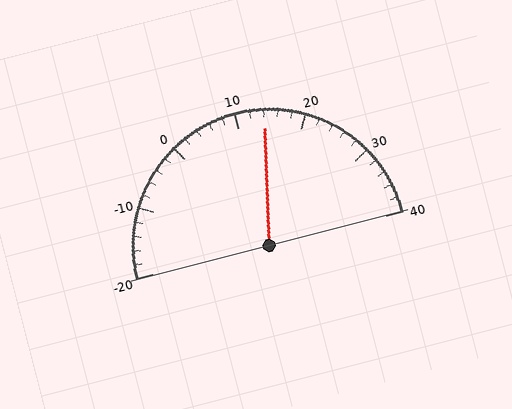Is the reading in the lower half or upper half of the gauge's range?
The reading is in the upper half of the range (-20 to 40).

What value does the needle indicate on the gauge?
The needle indicates approximately 14.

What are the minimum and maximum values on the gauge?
The gauge ranges from -20 to 40.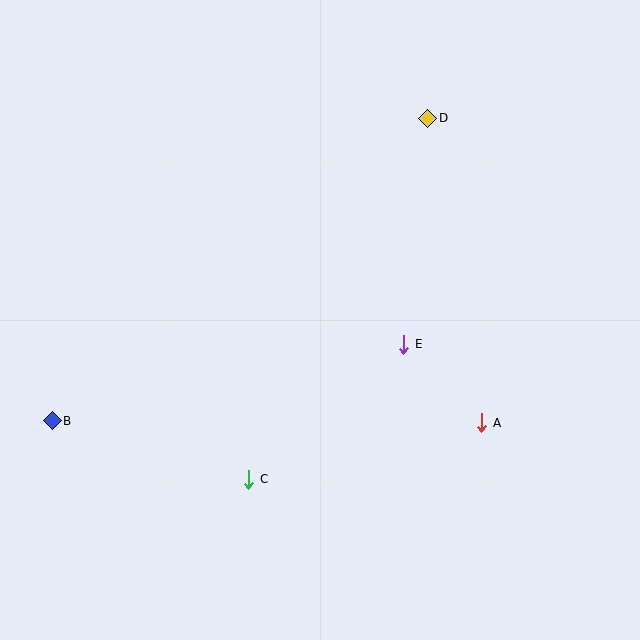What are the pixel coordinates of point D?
Point D is at (428, 118).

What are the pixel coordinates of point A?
Point A is at (482, 423).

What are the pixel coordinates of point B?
Point B is at (52, 421).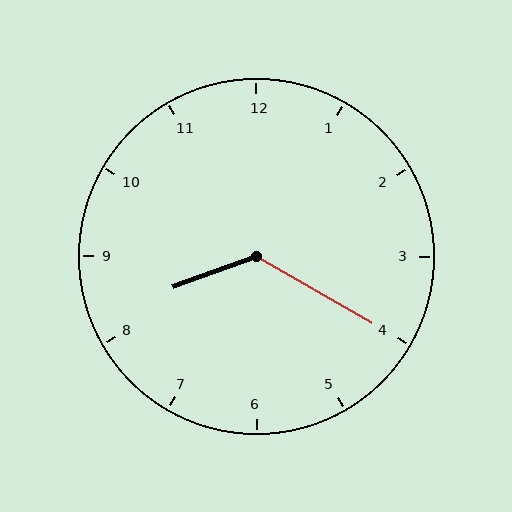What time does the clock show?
8:20.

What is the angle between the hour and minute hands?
Approximately 130 degrees.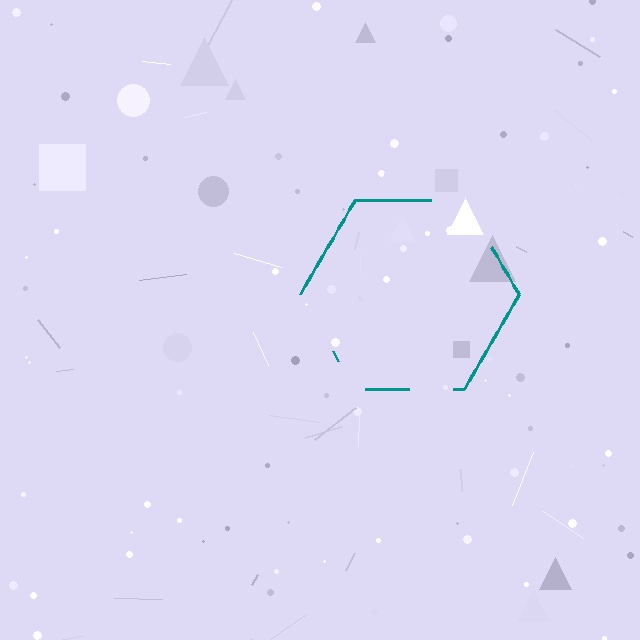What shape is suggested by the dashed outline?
The dashed outline suggests a hexagon.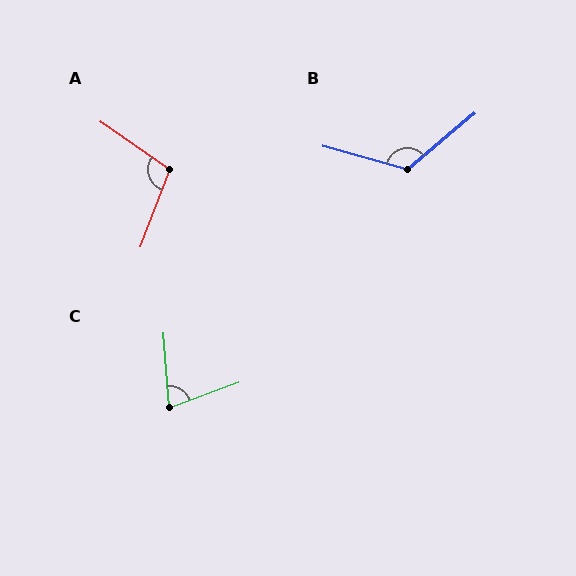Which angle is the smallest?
C, at approximately 74 degrees.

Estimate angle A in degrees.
Approximately 104 degrees.